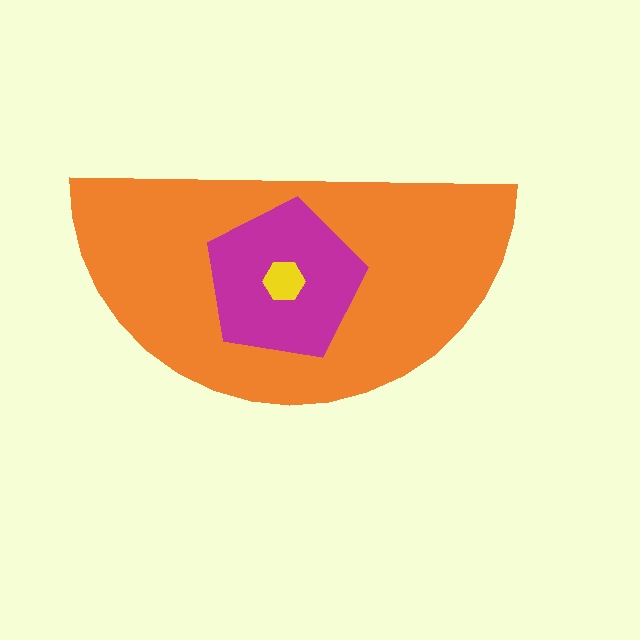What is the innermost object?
The yellow hexagon.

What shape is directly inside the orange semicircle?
The magenta pentagon.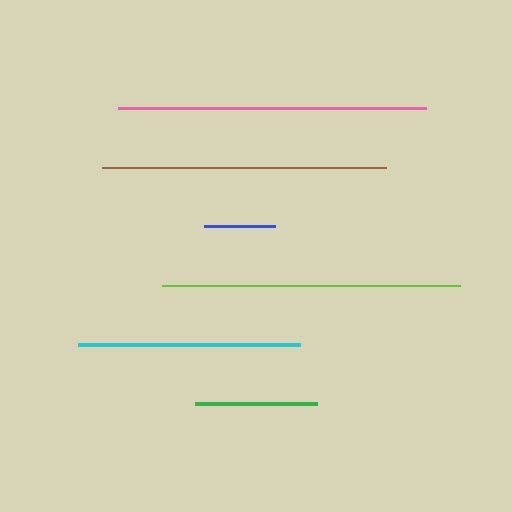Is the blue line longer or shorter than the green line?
The green line is longer than the blue line.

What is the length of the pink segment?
The pink segment is approximately 308 pixels long.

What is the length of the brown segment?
The brown segment is approximately 284 pixels long.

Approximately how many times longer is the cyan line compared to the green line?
The cyan line is approximately 1.8 times the length of the green line.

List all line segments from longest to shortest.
From longest to shortest: pink, lime, brown, cyan, green, blue.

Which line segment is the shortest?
The blue line is the shortest at approximately 70 pixels.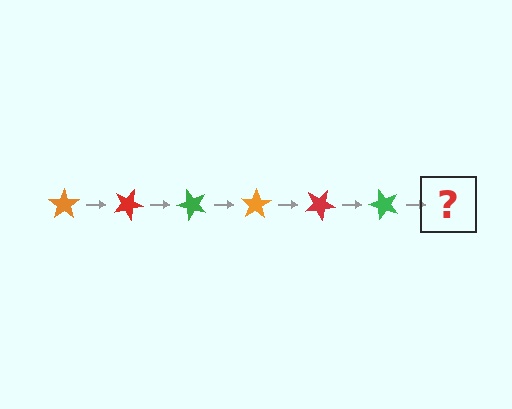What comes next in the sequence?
The next element should be an orange star, rotated 150 degrees from the start.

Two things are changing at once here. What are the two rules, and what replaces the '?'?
The two rules are that it rotates 25 degrees each step and the color cycles through orange, red, and green. The '?' should be an orange star, rotated 150 degrees from the start.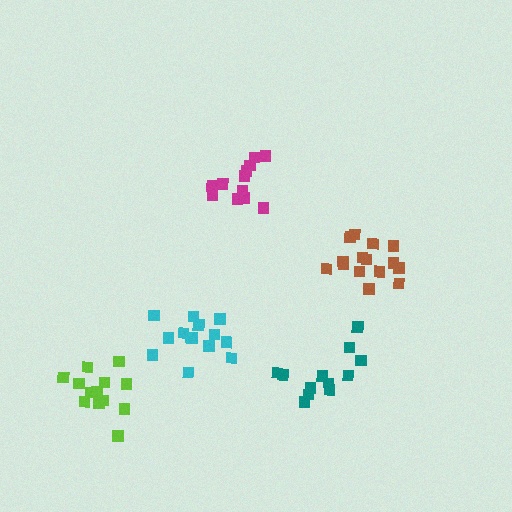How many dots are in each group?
Group 1: 14 dots, Group 2: 12 dots, Group 3: 12 dots, Group 4: 15 dots, Group 5: 13 dots (66 total).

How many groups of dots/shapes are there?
There are 5 groups.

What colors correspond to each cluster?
The clusters are colored: cyan, teal, magenta, brown, lime.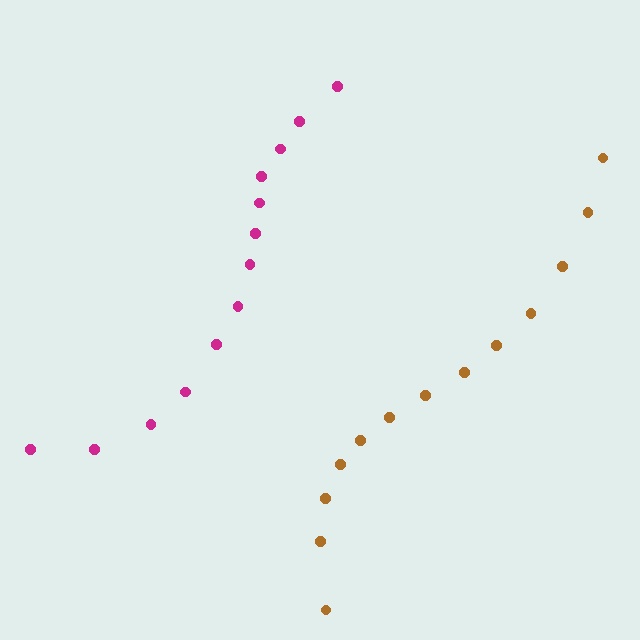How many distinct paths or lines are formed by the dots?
There are 2 distinct paths.